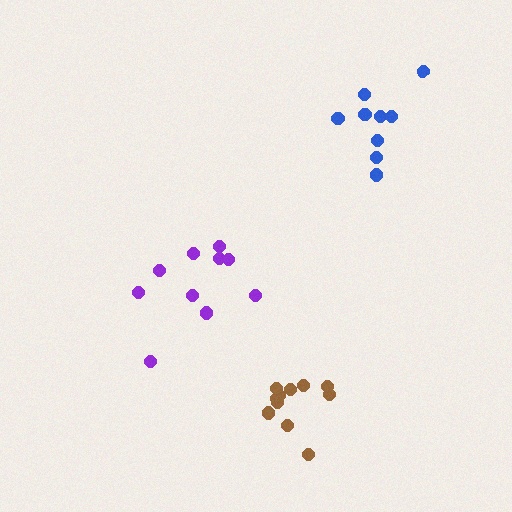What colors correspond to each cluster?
The clusters are colored: brown, blue, purple.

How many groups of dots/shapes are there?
There are 3 groups.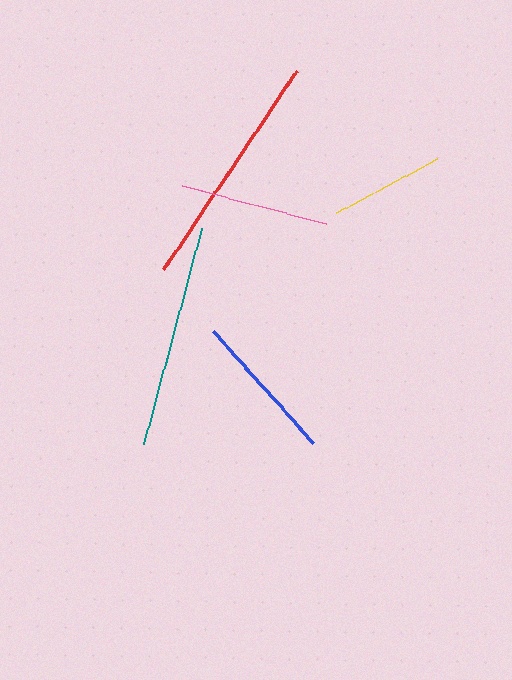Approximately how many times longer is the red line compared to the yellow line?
The red line is approximately 2.1 times the length of the yellow line.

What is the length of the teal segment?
The teal segment is approximately 224 pixels long.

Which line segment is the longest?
The red line is the longest at approximately 240 pixels.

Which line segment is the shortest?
The yellow line is the shortest at approximately 115 pixels.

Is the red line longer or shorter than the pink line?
The red line is longer than the pink line.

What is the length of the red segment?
The red segment is approximately 240 pixels long.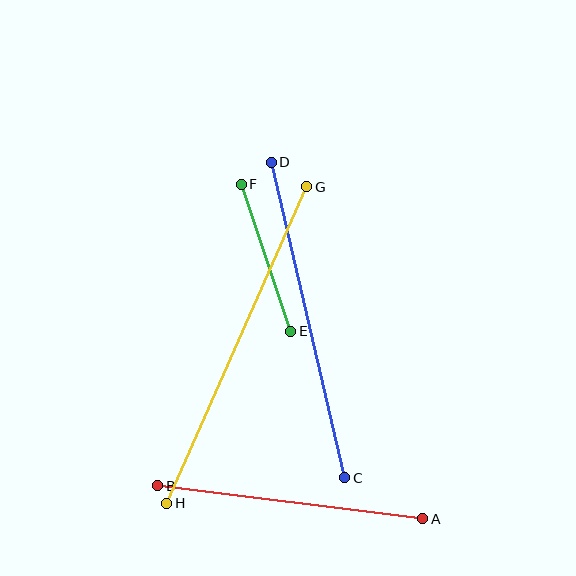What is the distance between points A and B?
The distance is approximately 267 pixels.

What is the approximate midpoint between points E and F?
The midpoint is at approximately (266, 258) pixels.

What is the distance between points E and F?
The distance is approximately 155 pixels.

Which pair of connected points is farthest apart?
Points G and H are farthest apart.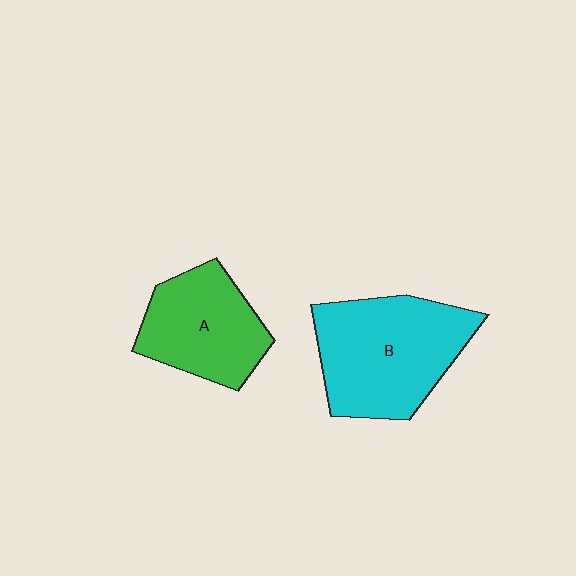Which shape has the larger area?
Shape B (cyan).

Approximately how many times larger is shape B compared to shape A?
Approximately 1.4 times.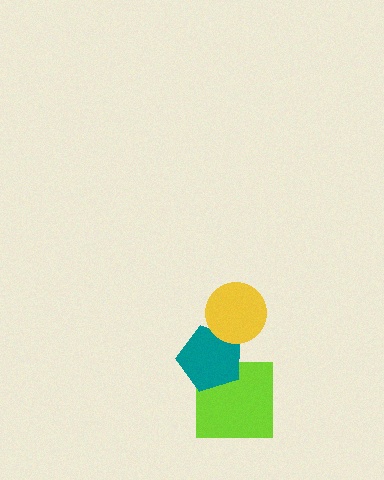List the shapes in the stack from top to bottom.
From top to bottom: the yellow circle, the teal pentagon, the lime square.